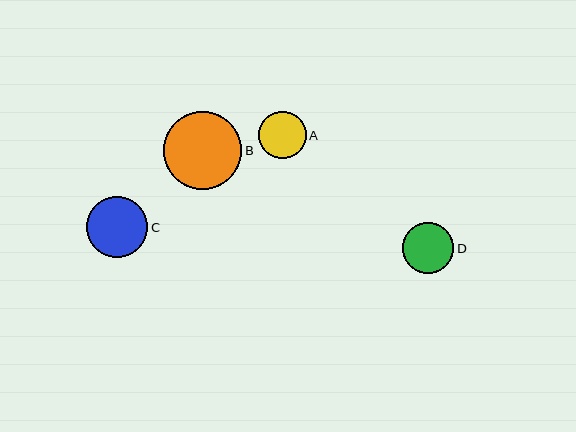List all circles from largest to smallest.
From largest to smallest: B, C, D, A.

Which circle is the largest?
Circle B is the largest with a size of approximately 78 pixels.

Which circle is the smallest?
Circle A is the smallest with a size of approximately 47 pixels.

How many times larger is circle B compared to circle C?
Circle B is approximately 1.3 times the size of circle C.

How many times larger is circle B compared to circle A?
Circle B is approximately 1.7 times the size of circle A.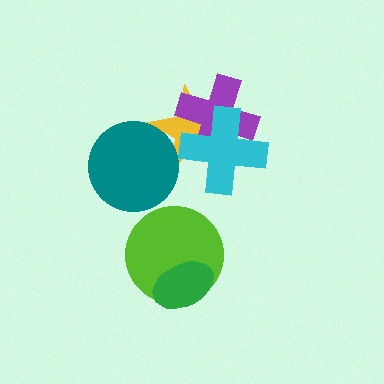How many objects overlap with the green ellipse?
1 object overlaps with the green ellipse.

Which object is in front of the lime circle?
The green ellipse is in front of the lime circle.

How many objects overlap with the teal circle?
1 object overlaps with the teal circle.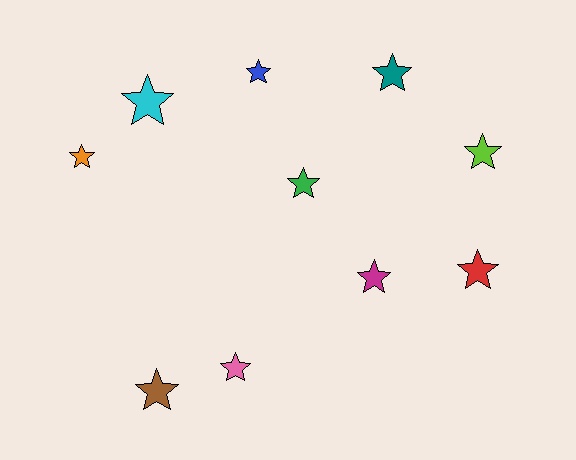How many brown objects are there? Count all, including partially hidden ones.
There is 1 brown object.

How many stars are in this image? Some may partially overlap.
There are 10 stars.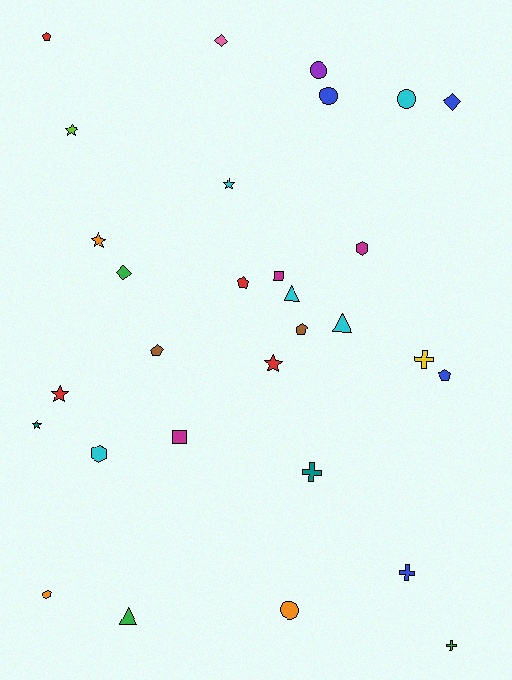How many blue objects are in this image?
There are 4 blue objects.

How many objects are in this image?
There are 30 objects.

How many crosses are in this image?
There are 4 crosses.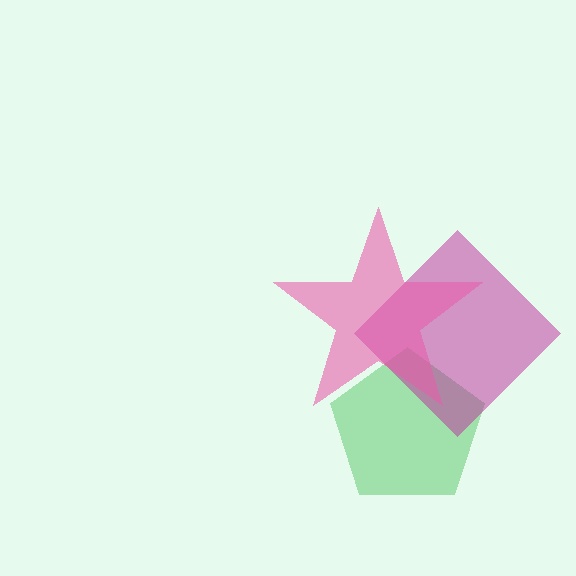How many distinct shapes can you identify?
There are 3 distinct shapes: a green pentagon, a magenta diamond, a pink star.